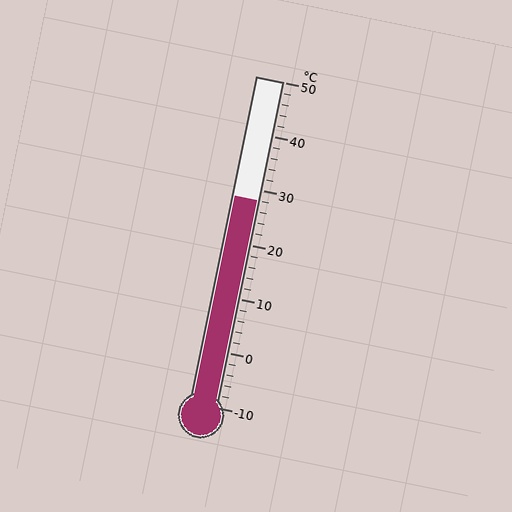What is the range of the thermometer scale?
The thermometer scale ranges from -10°C to 50°C.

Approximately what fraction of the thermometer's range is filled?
The thermometer is filled to approximately 65% of its range.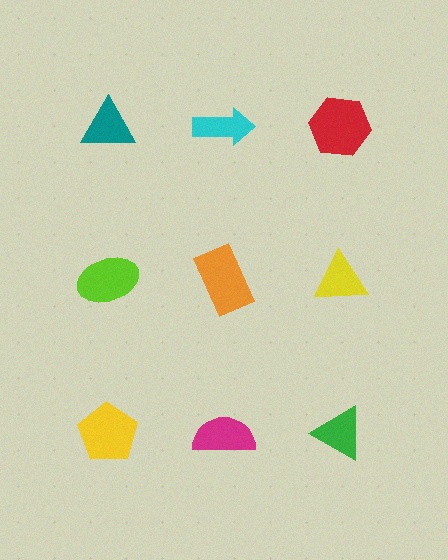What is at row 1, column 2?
A cyan arrow.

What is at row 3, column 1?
A yellow pentagon.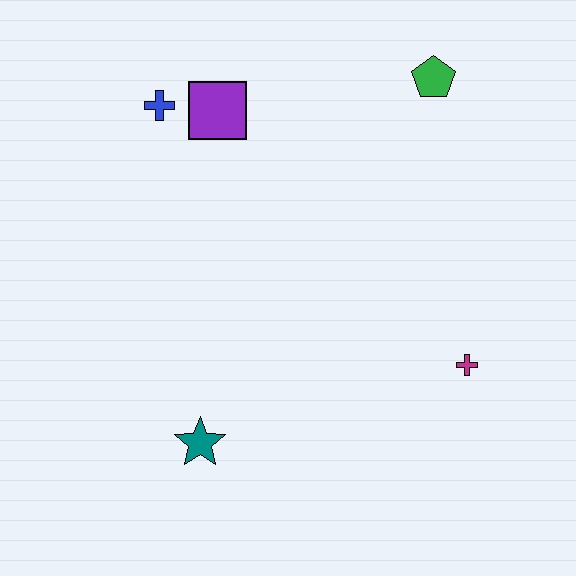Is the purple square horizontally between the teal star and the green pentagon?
Yes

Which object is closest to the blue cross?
The purple square is closest to the blue cross.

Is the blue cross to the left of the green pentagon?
Yes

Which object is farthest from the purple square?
The magenta cross is farthest from the purple square.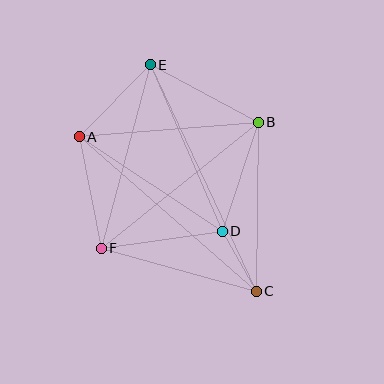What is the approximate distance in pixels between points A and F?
The distance between A and F is approximately 114 pixels.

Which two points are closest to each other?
Points C and D are closest to each other.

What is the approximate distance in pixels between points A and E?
The distance between A and E is approximately 101 pixels.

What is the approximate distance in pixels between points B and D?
The distance between B and D is approximately 114 pixels.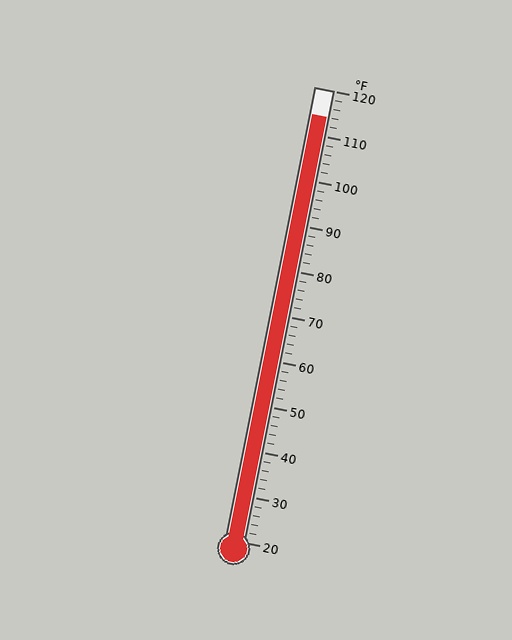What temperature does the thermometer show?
The thermometer shows approximately 114°F.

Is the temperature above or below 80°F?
The temperature is above 80°F.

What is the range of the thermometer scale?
The thermometer scale ranges from 20°F to 120°F.